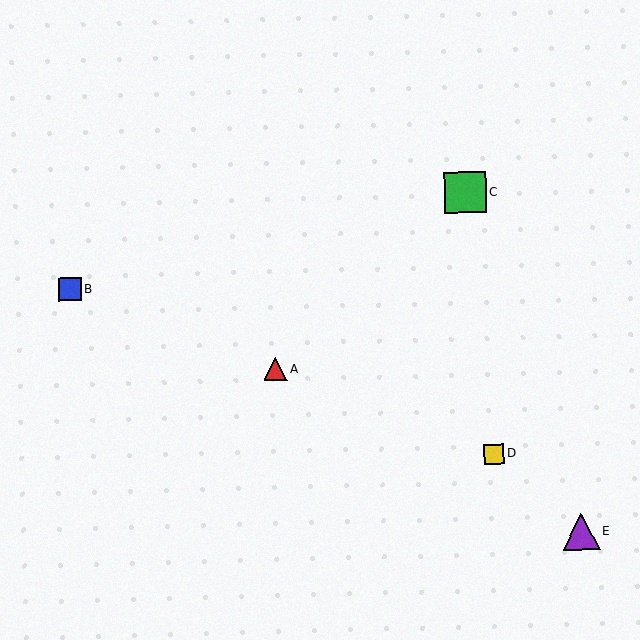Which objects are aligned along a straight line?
Objects A, B, D are aligned along a straight line.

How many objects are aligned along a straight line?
3 objects (A, B, D) are aligned along a straight line.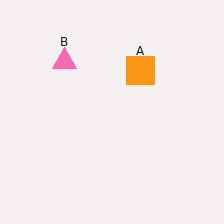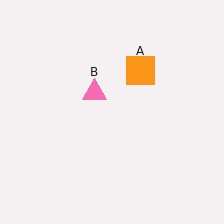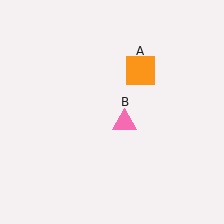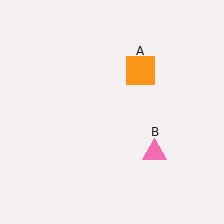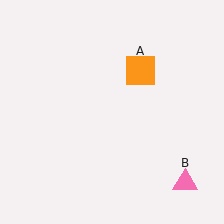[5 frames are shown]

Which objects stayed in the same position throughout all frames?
Orange square (object A) remained stationary.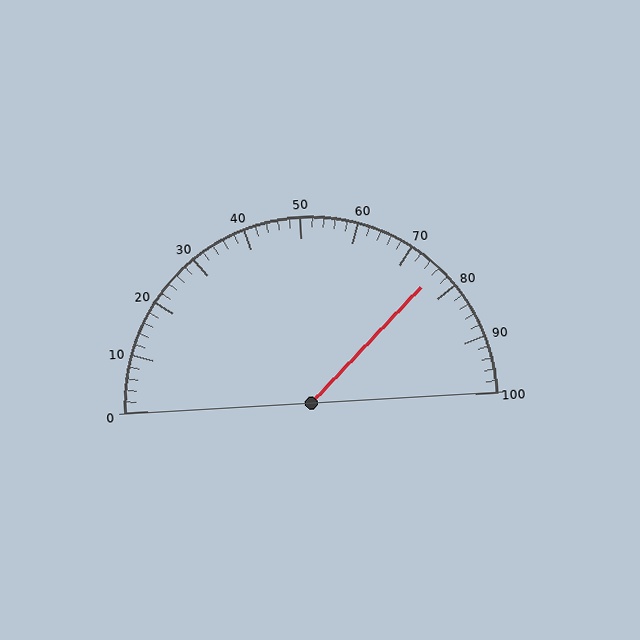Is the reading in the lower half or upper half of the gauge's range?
The reading is in the upper half of the range (0 to 100).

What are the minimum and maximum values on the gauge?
The gauge ranges from 0 to 100.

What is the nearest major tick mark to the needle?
The nearest major tick mark is 80.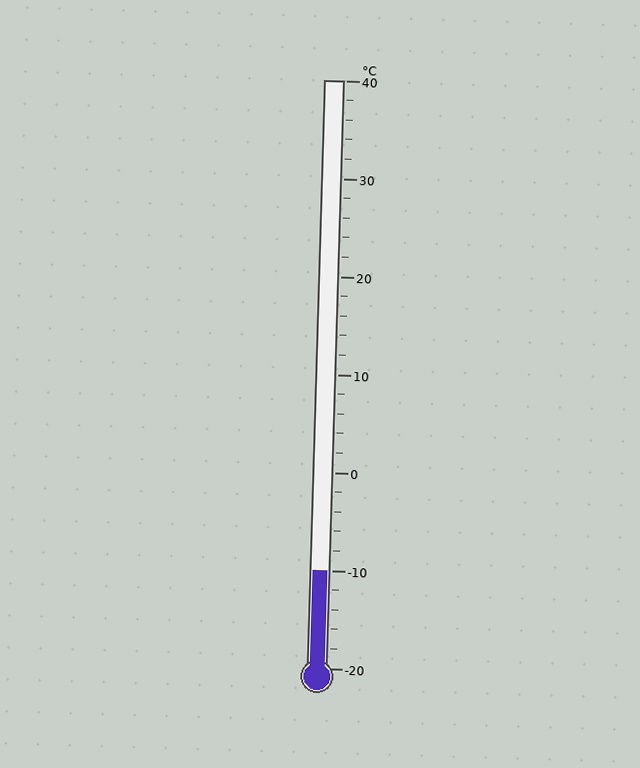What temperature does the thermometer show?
The thermometer shows approximately -10°C.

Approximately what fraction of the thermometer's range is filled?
The thermometer is filled to approximately 15% of its range.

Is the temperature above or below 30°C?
The temperature is below 30°C.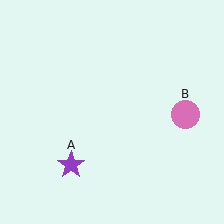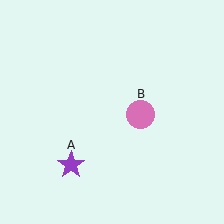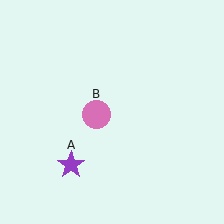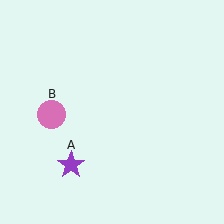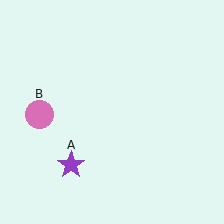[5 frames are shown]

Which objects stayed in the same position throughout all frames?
Purple star (object A) remained stationary.